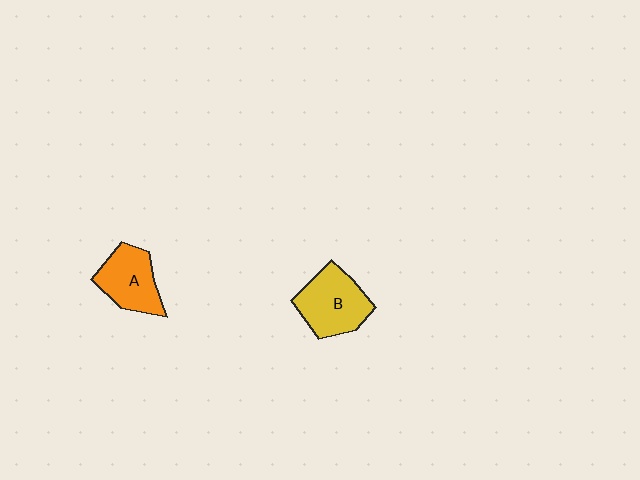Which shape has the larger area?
Shape B (yellow).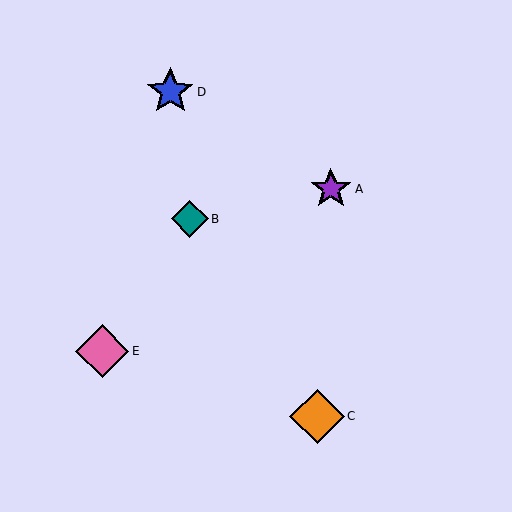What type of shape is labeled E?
Shape E is a pink diamond.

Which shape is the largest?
The orange diamond (labeled C) is the largest.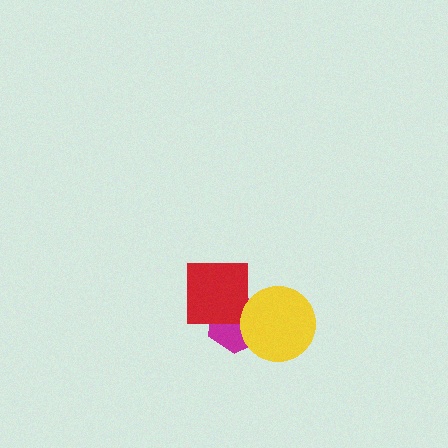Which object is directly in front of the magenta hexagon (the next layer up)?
The red square is directly in front of the magenta hexagon.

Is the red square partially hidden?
No, no other shape covers it.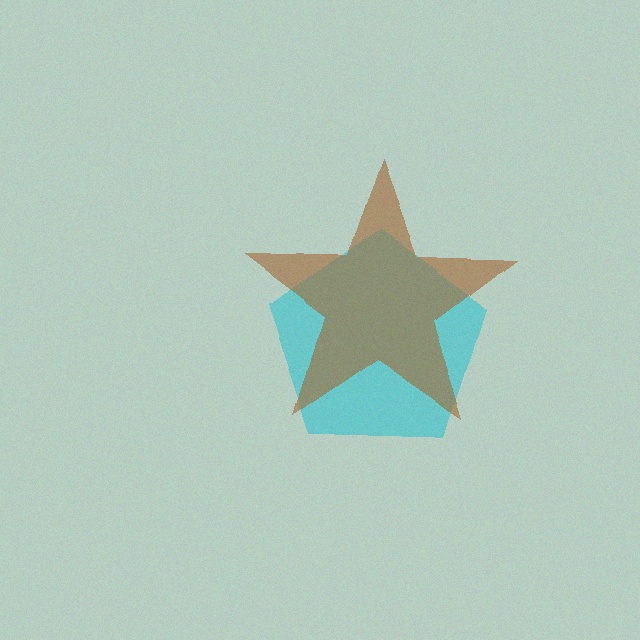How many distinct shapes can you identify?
There are 2 distinct shapes: a cyan pentagon, a brown star.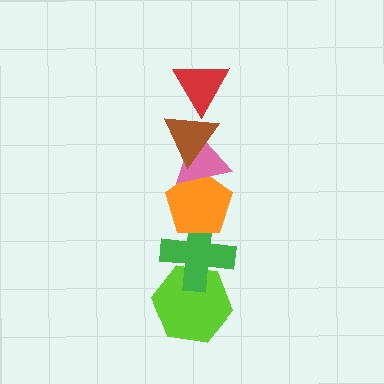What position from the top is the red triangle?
The red triangle is 1st from the top.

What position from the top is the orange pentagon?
The orange pentagon is 4th from the top.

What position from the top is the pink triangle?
The pink triangle is 3rd from the top.